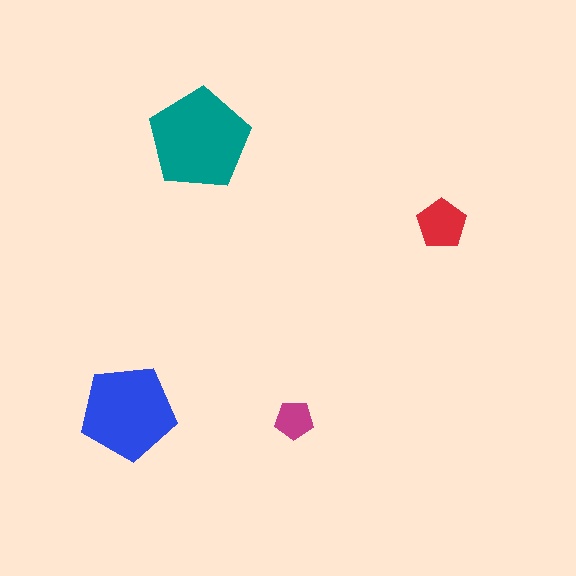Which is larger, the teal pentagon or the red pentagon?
The teal one.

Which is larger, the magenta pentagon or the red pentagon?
The red one.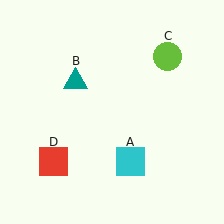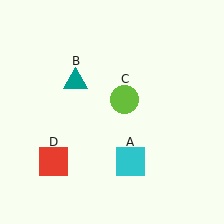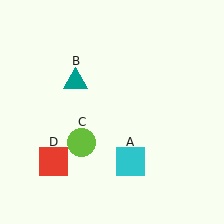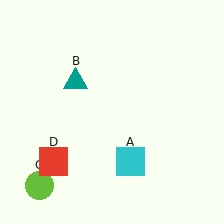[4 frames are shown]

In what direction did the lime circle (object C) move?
The lime circle (object C) moved down and to the left.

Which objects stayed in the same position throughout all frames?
Cyan square (object A) and teal triangle (object B) and red square (object D) remained stationary.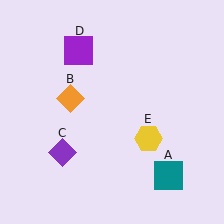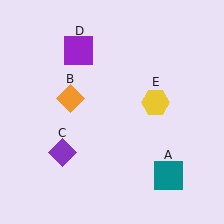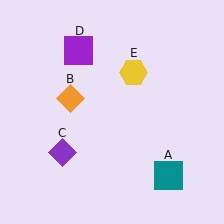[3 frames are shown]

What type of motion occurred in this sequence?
The yellow hexagon (object E) rotated counterclockwise around the center of the scene.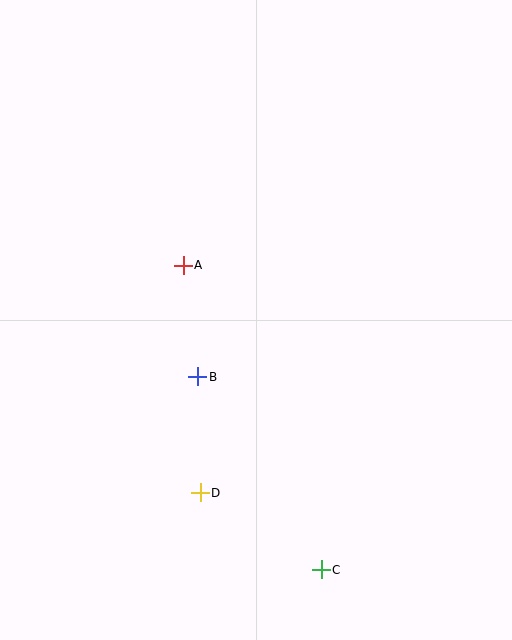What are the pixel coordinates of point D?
Point D is at (200, 493).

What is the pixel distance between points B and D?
The distance between B and D is 116 pixels.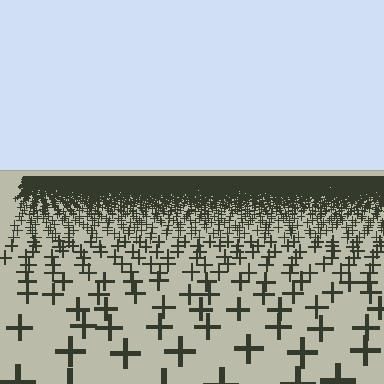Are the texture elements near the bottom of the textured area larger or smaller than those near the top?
Larger. Near the bottom, elements are closer to the viewer and appear at a bigger on-screen size.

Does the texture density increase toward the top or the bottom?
Density increases toward the top.